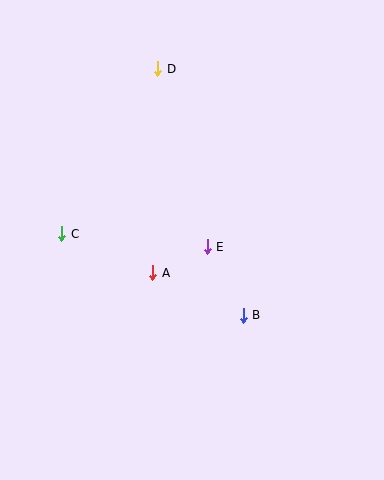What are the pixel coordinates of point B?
Point B is at (243, 315).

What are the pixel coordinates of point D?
Point D is at (158, 69).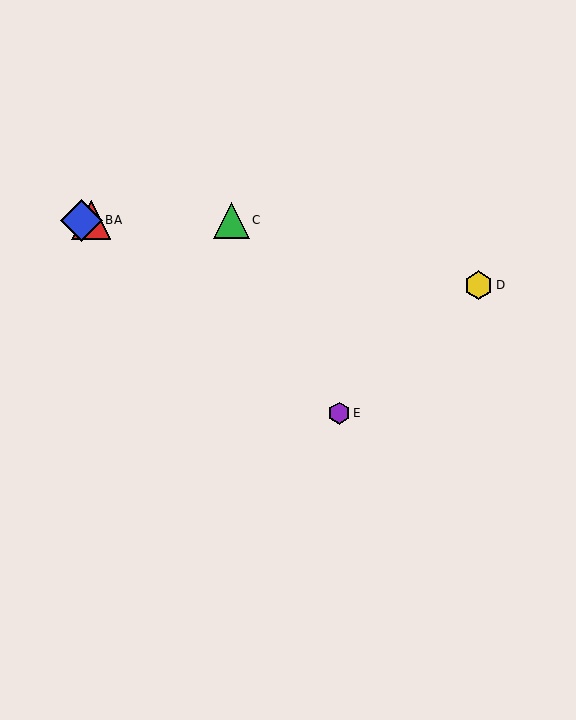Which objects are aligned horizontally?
Objects A, B, C are aligned horizontally.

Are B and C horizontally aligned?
Yes, both are at y≈220.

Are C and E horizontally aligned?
No, C is at y≈220 and E is at y≈413.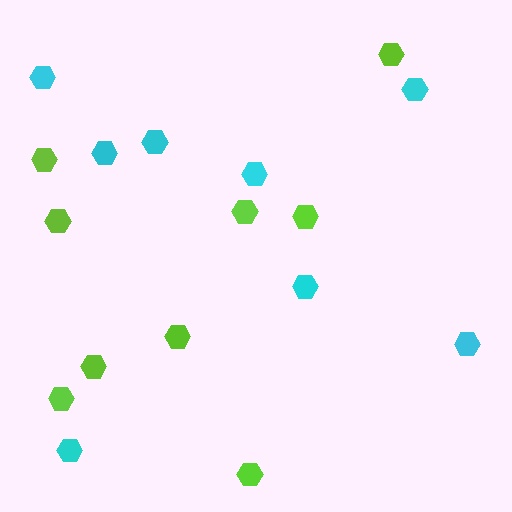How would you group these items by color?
There are 2 groups: one group of cyan hexagons (8) and one group of lime hexagons (9).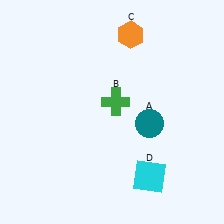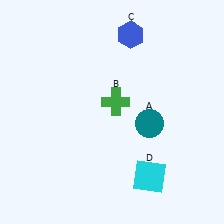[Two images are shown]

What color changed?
The hexagon (C) changed from orange in Image 1 to blue in Image 2.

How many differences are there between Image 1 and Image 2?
There is 1 difference between the two images.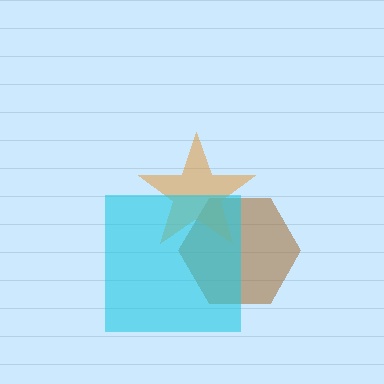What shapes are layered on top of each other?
The layered shapes are: a brown hexagon, an orange star, a cyan square.